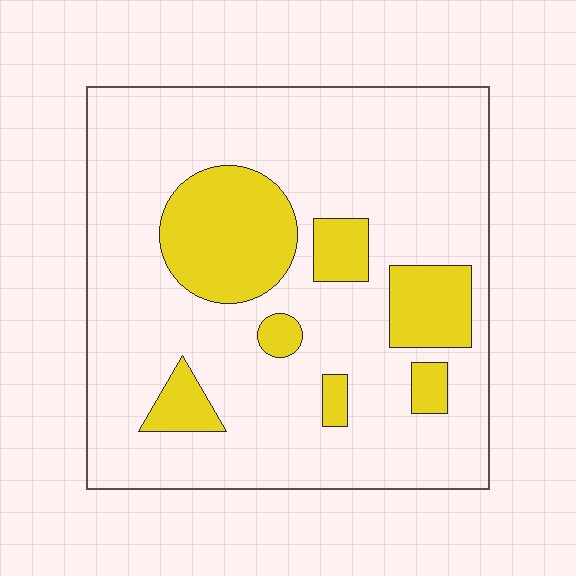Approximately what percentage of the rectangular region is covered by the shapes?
Approximately 20%.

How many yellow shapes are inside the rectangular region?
7.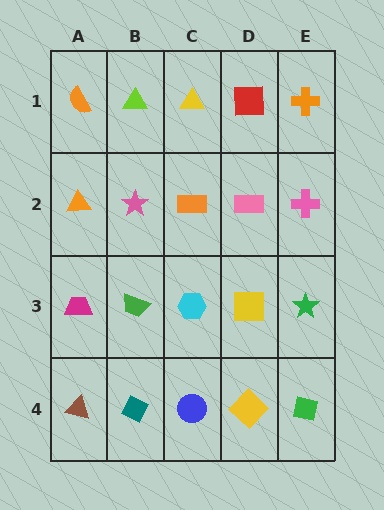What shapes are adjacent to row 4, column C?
A cyan hexagon (row 3, column C), a teal diamond (row 4, column B), a yellow diamond (row 4, column D).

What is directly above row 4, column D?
A yellow square.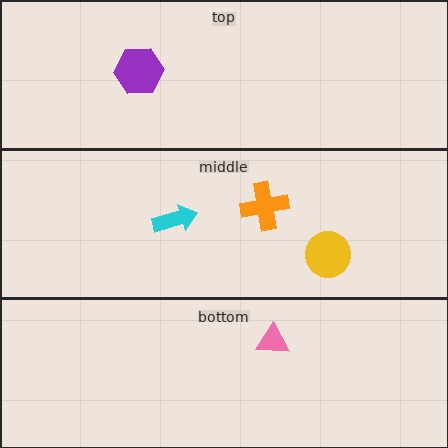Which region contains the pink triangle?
The bottom region.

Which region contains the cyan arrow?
The middle region.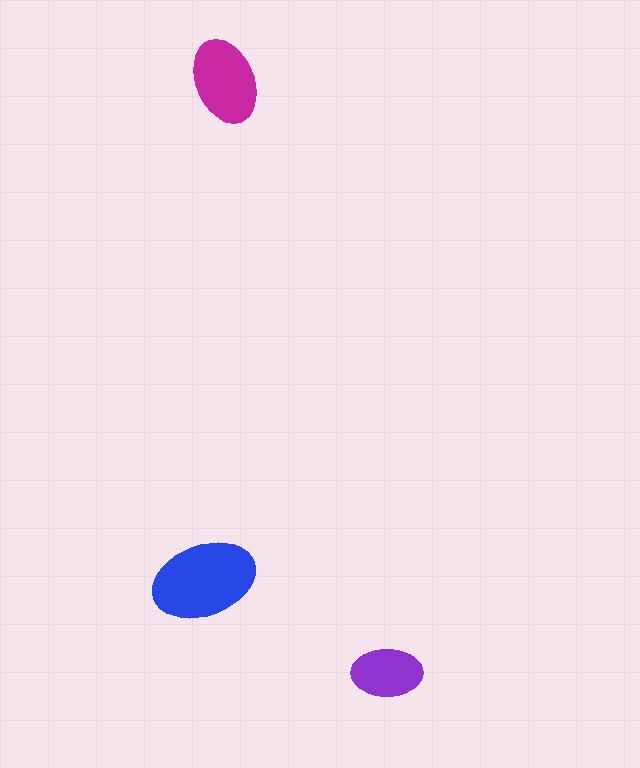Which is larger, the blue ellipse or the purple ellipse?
The blue one.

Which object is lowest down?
The purple ellipse is bottommost.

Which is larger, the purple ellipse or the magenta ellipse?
The magenta one.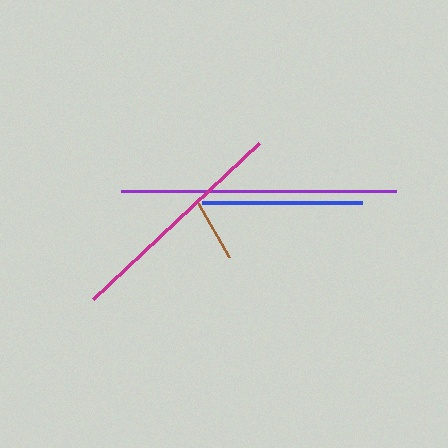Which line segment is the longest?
The purple line is the longest at approximately 275 pixels.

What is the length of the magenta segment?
The magenta segment is approximately 228 pixels long.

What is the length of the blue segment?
The blue segment is approximately 160 pixels long.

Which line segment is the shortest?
The brown line is the shortest at approximately 63 pixels.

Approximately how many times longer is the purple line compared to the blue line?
The purple line is approximately 1.7 times the length of the blue line.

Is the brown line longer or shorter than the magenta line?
The magenta line is longer than the brown line.